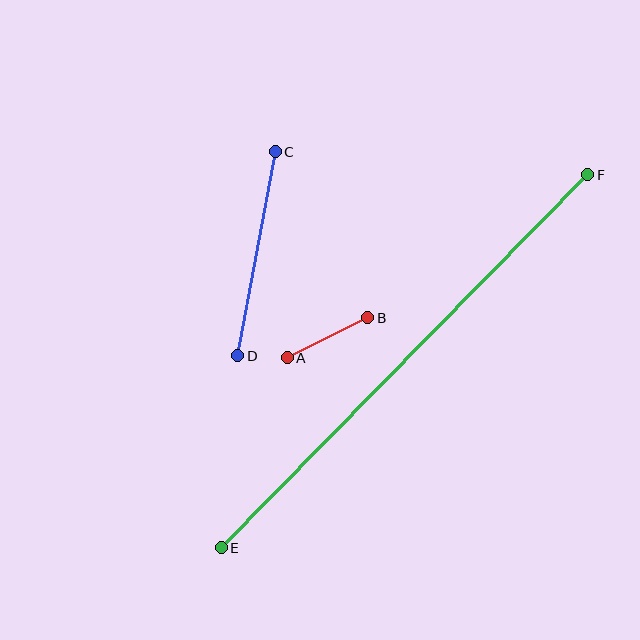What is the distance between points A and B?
The distance is approximately 90 pixels.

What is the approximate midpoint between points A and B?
The midpoint is at approximately (328, 338) pixels.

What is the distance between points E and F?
The distance is approximately 523 pixels.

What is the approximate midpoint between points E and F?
The midpoint is at approximately (405, 361) pixels.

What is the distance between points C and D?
The distance is approximately 207 pixels.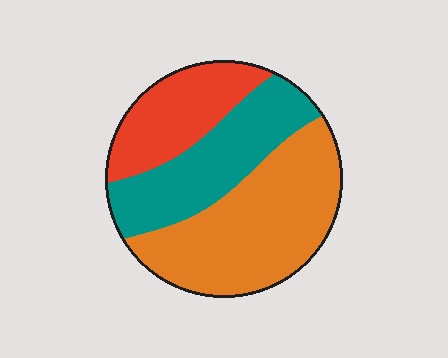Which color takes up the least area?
Red, at roughly 25%.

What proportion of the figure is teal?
Teal covers about 30% of the figure.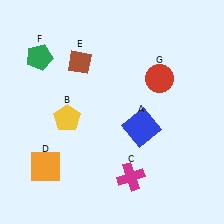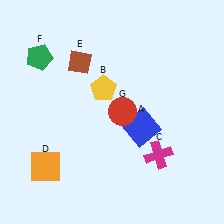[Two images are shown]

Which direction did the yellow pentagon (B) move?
The yellow pentagon (B) moved right.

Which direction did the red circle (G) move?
The red circle (G) moved left.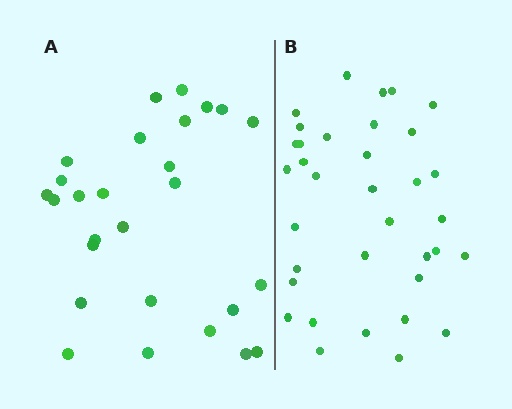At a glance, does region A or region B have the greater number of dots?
Region B (the right region) has more dots.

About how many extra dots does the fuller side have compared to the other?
Region B has roughly 8 or so more dots than region A.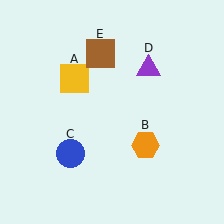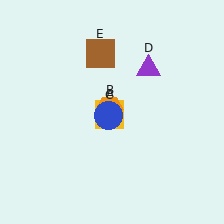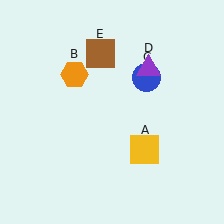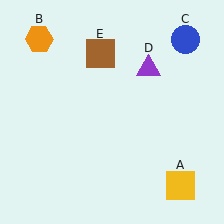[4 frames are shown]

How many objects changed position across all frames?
3 objects changed position: yellow square (object A), orange hexagon (object B), blue circle (object C).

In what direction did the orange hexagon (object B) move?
The orange hexagon (object B) moved up and to the left.